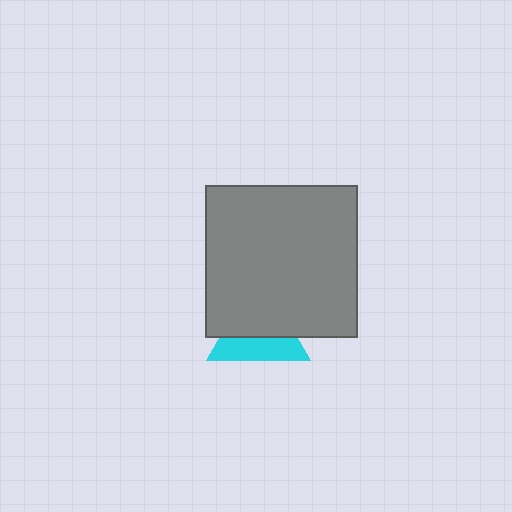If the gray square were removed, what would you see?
You would see the complete cyan triangle.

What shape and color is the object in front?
The object in front is a gray square.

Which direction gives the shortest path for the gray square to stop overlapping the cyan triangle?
Moving up gives the shortest separation.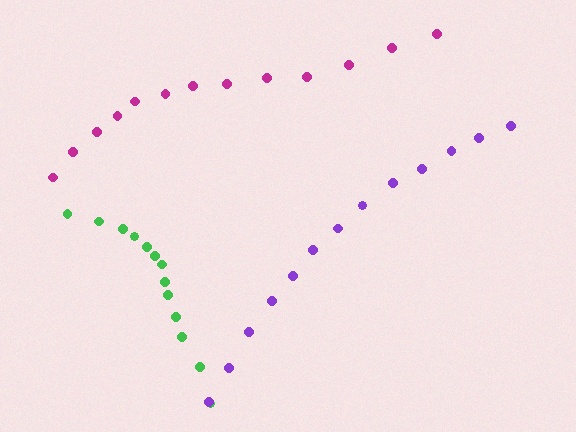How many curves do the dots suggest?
There are 3 distinct paths.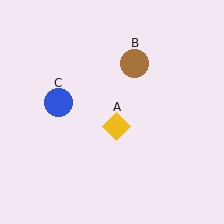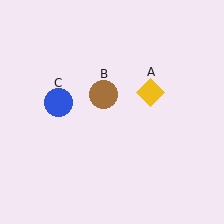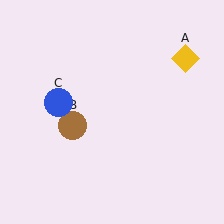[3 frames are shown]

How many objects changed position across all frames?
2 objects changed position: yellow diamond (object A), brown circle (object B).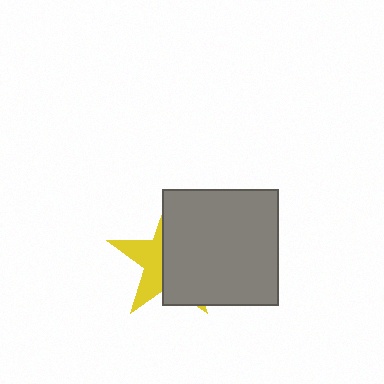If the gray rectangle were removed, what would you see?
You would see the complete yellow star.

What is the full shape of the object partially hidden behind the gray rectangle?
The partially hidden object is a yellow star.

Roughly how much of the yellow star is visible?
A small part of it is visible (roughly 38%).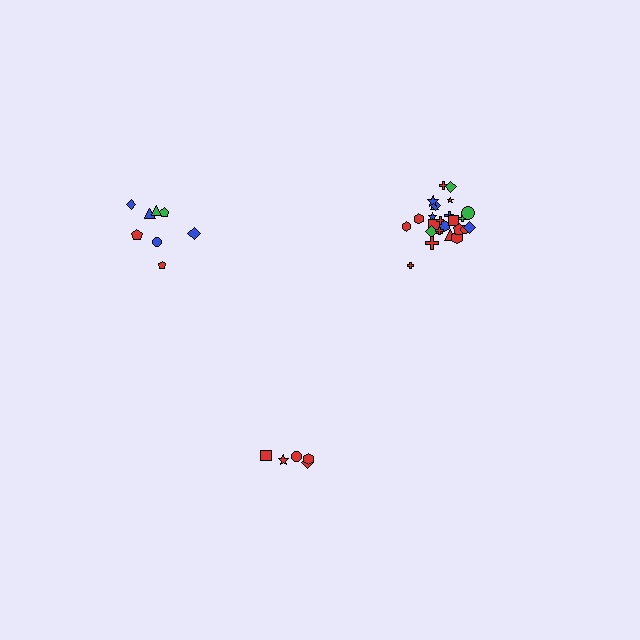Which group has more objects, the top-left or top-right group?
The top-right group.